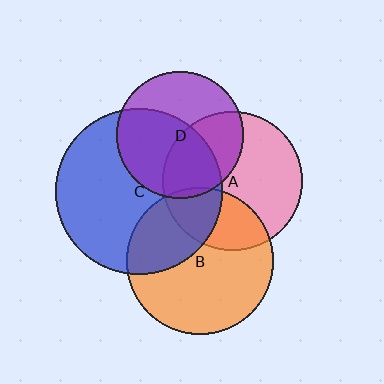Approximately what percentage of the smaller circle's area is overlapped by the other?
Approximately 35%.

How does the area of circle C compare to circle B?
Approximately 1.3 times.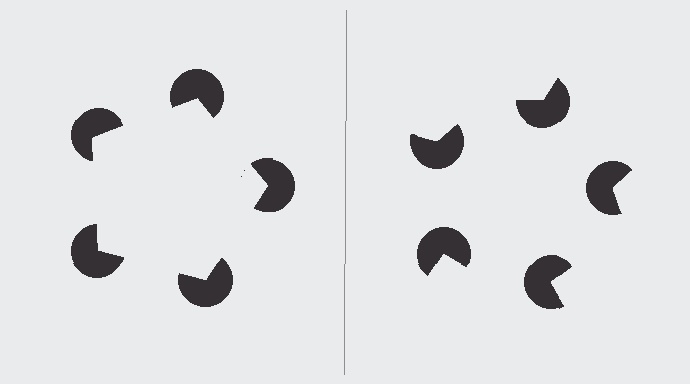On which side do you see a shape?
An illusory pentagon appears on the left side. On the right side the wedge cuts are rotated, so no coherent shape forms.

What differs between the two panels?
The pac-man discs are positioned identically on both sides; only the wedge orientations differ. On the left they align to a pentagon; on the right they are misaligned.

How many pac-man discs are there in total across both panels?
10 — 5 on each side.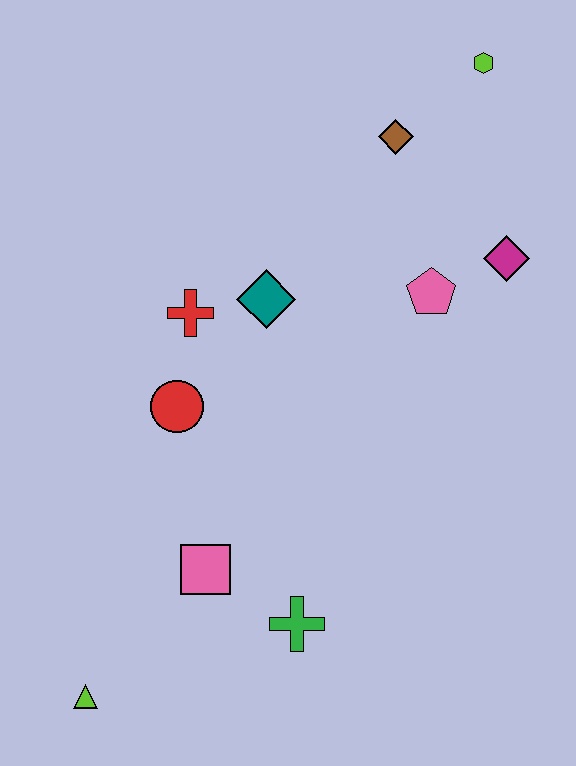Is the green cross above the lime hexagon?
No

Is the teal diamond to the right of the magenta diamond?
No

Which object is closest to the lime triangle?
The pink square is closest to the lime triangle.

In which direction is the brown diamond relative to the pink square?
The brown diamond is above the pink square.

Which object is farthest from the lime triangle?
The lime hexagon is farthest from the lime triangle.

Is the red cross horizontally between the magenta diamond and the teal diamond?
No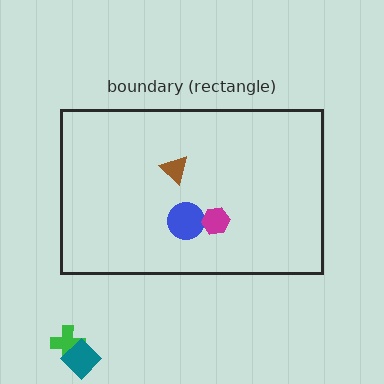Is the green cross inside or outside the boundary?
Outside.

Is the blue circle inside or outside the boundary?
Inside.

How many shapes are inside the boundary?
3 inside, 2 outside.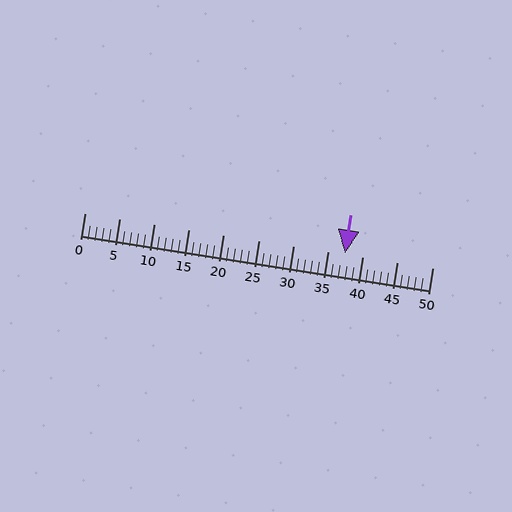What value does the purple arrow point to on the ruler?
The purple arrow points to approximately 37.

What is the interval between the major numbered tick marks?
The major tick marks are spaced 5 units apart.